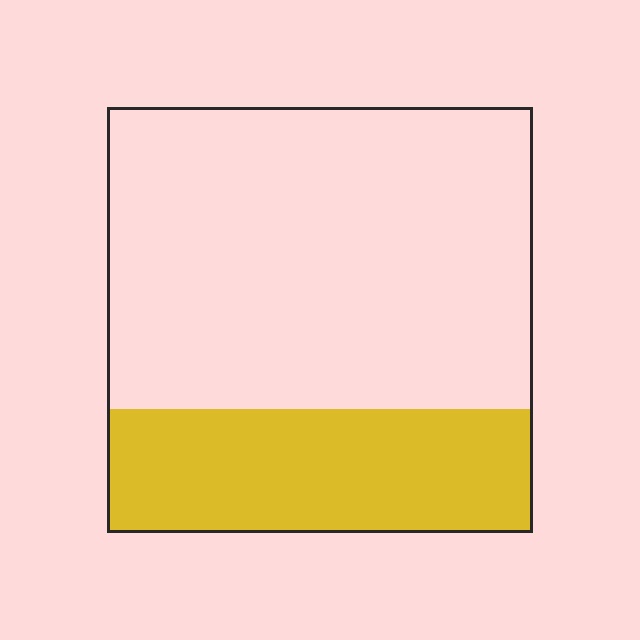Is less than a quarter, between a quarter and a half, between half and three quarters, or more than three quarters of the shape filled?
Between a quarter and a half.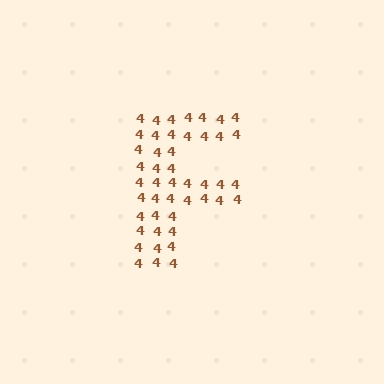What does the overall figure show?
The overall figure shows the letter F.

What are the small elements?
The small elements are digit 4's.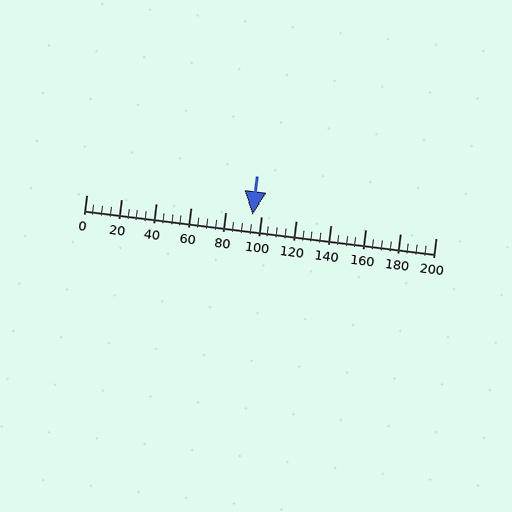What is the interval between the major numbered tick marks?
The major tick marks are spaced 20 units apart.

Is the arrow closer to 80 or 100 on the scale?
The arrow is closer to 100.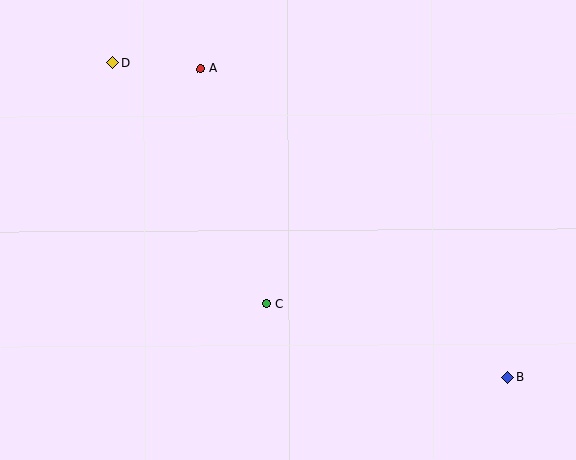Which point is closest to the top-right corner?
Point A is closest to the top-right corner.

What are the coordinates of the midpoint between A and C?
The midpoint between A and C is at (234, 186).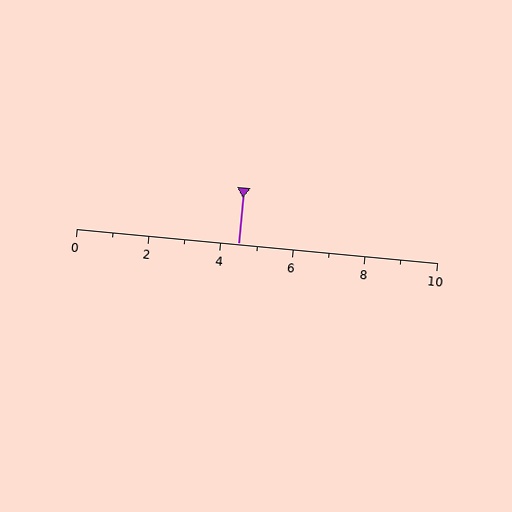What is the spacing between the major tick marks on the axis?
The major ticks are spaced 2 apart.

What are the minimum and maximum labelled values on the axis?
The axis runs from 0 to 10.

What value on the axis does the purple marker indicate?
The marker indicates approximately 4.5.